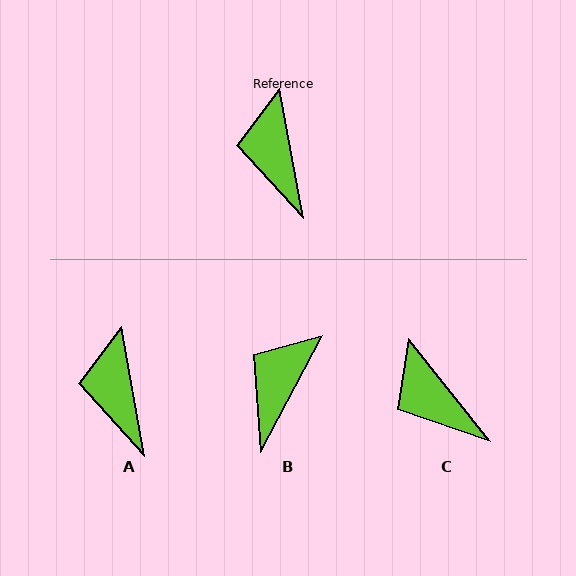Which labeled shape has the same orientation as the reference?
A.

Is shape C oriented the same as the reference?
No, it is off by about 28 degrees.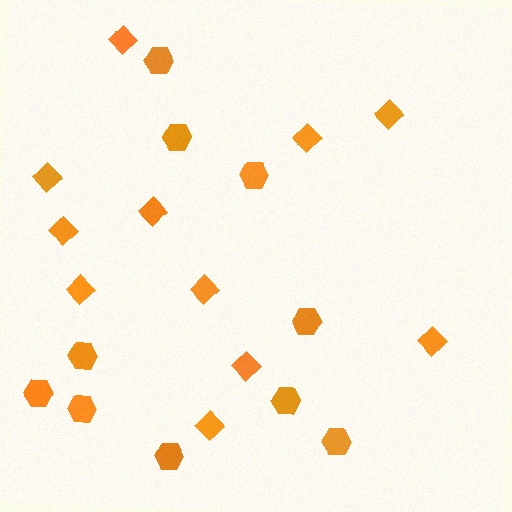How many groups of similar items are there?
There are 2 groups: one group of hexagons (10) and one group of diamonds (11).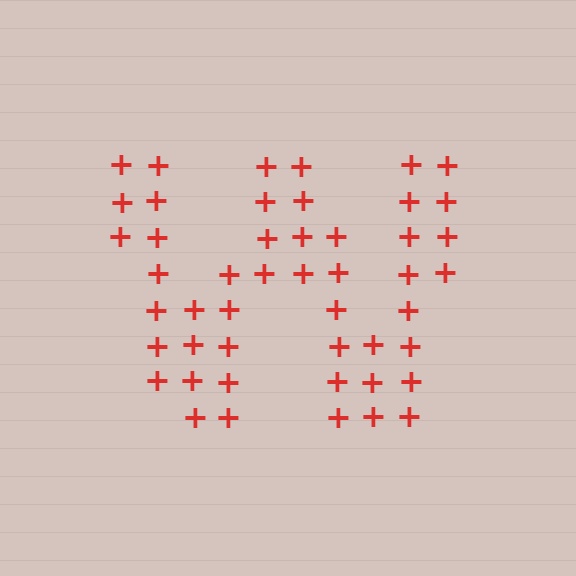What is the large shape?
The large shape is the letter W.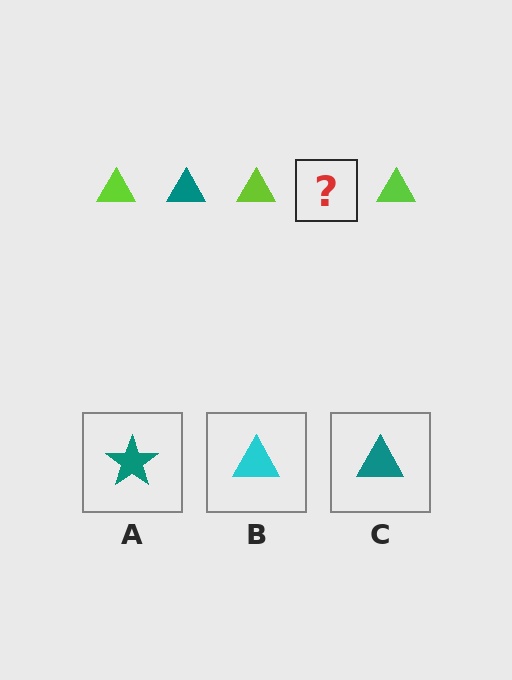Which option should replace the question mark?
Option C.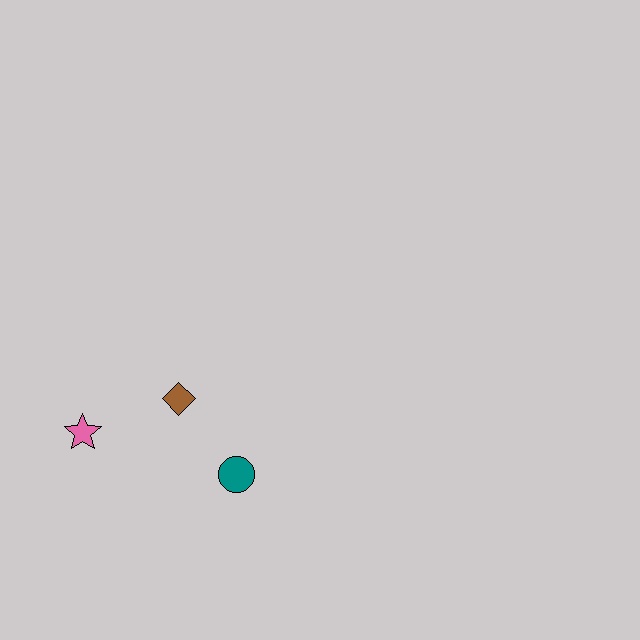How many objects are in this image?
There are 3 objects.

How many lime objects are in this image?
There are no lime objects.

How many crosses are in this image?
There are no crosses.